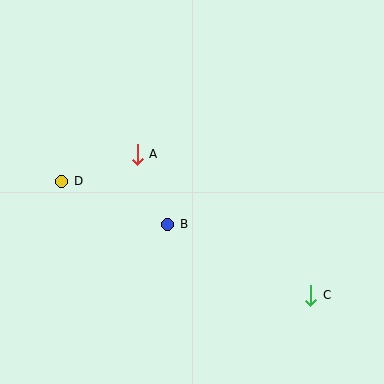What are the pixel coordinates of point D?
Point D is at (62, 181).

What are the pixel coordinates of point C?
Point C is at (311, 295).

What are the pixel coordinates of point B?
Point B is at (168, 224).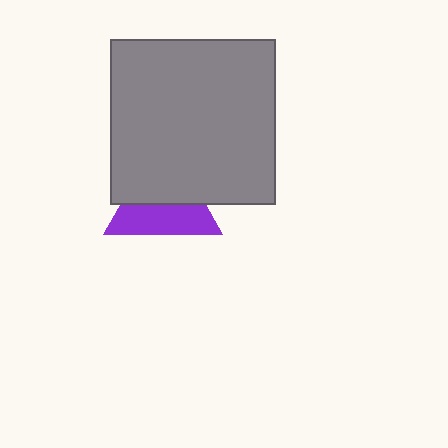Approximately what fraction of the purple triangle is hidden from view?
Roughly 51% of the purple triangle is hidden behind the gray square.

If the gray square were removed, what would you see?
You would see the complete purple triangle.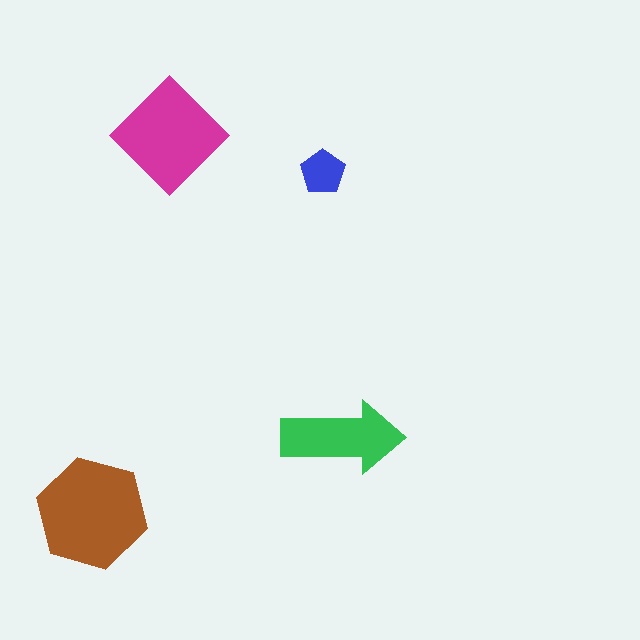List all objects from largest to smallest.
The brown hexagon, the magenta diamond, the green arrow, the blue pentagon.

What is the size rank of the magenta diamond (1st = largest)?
2nd.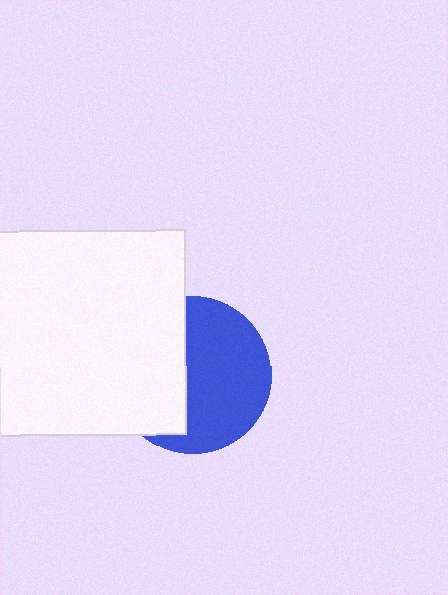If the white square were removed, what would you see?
You would see the complete blue circle.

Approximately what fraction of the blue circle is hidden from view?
Roughly 42% of the blue circle is hidden behind the white square.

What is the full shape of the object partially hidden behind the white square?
The partially hidden object is a blue circle.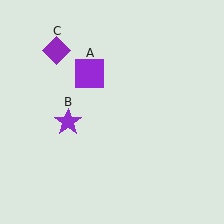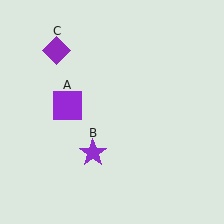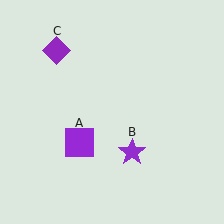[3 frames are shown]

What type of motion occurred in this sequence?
The purple square (object A), purple star (object B) rotated counterclockwise around the center of the scene.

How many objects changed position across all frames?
2 objects changed position: purple square (object A), purple star (object B).